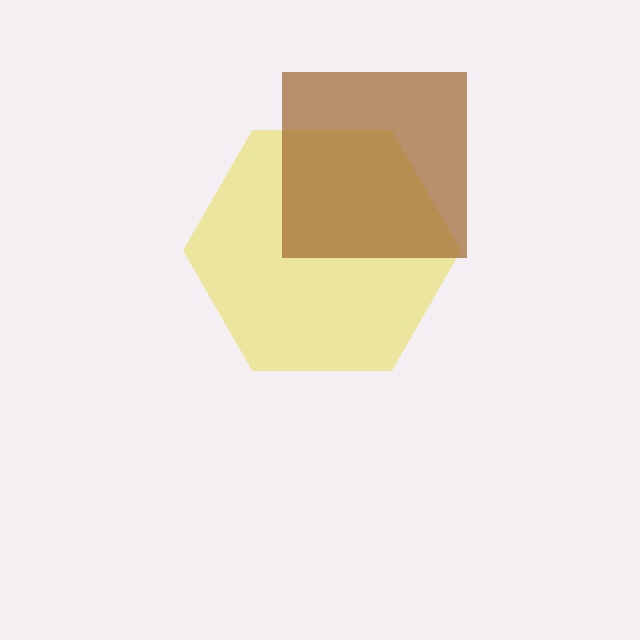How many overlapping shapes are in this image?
There are 2 overlapping shapes in the image.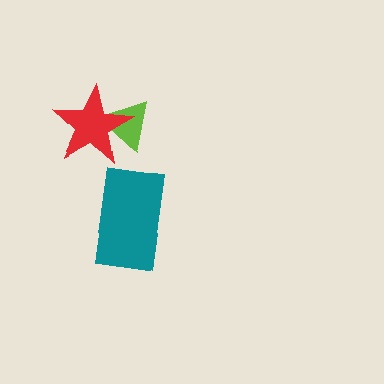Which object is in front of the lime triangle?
The red star is in front of the lime triangle.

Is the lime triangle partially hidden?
Yes, it is partially covered by another shape.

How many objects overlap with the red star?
1 object overlaps with the red star.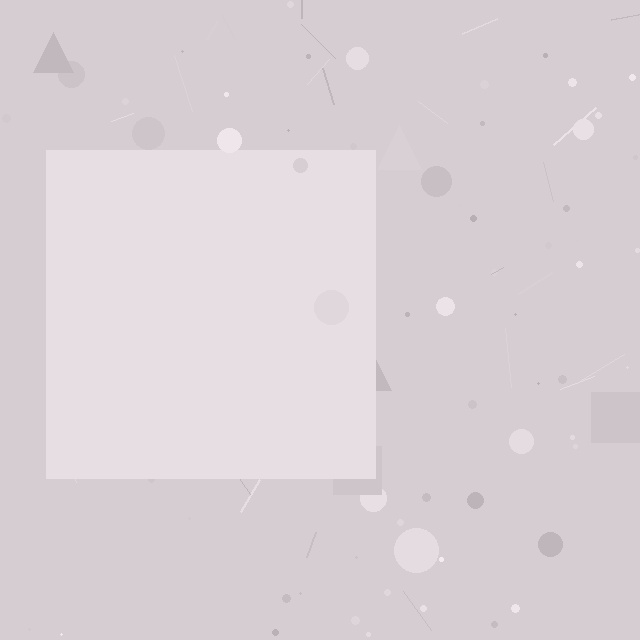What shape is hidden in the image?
A square is hidden in the image.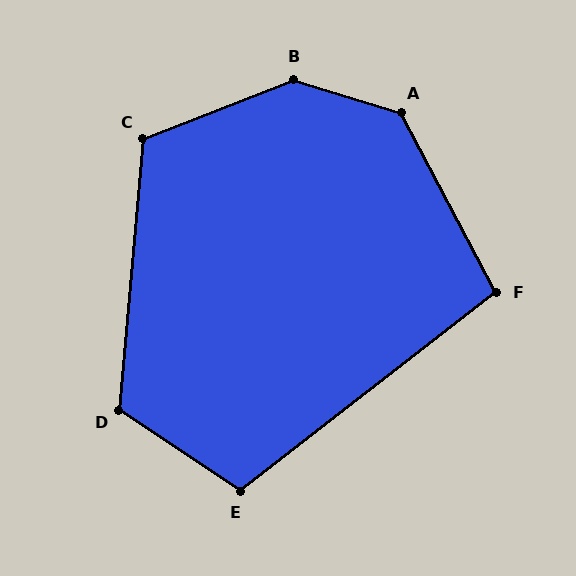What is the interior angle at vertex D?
Approximately 119 degrees (obtuse).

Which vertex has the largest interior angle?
B, at approximately 141 degrees.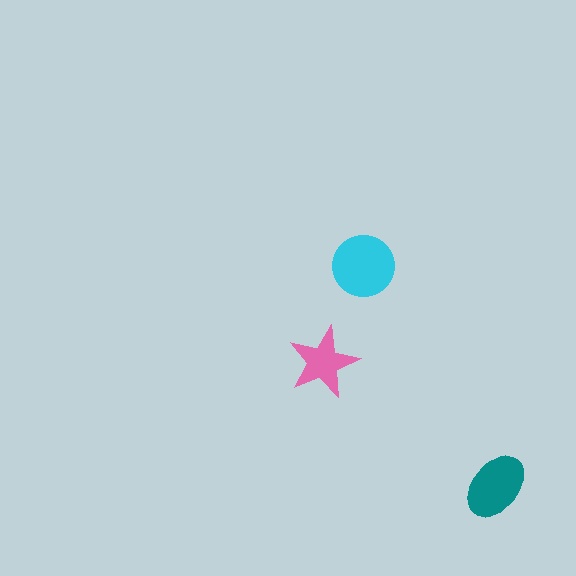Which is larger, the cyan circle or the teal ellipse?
The cyan circle.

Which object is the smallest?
The pink star.